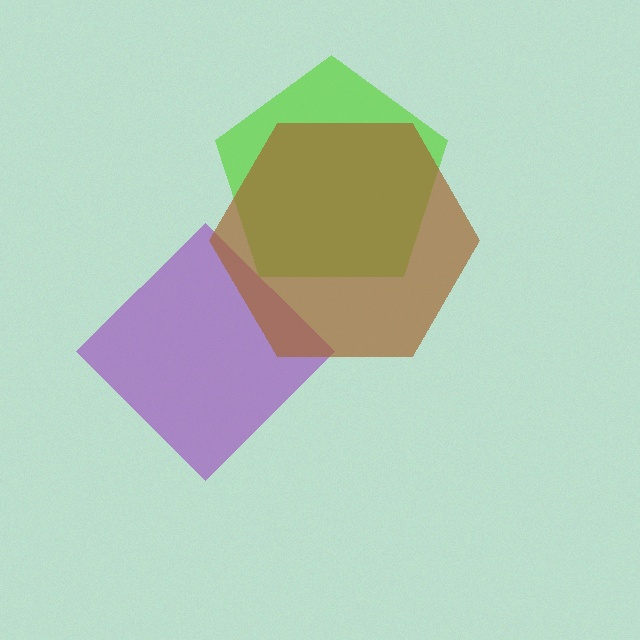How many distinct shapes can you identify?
There are 3 distinct shapes: a purple diamond, a lime pentagon, a brown hexagon.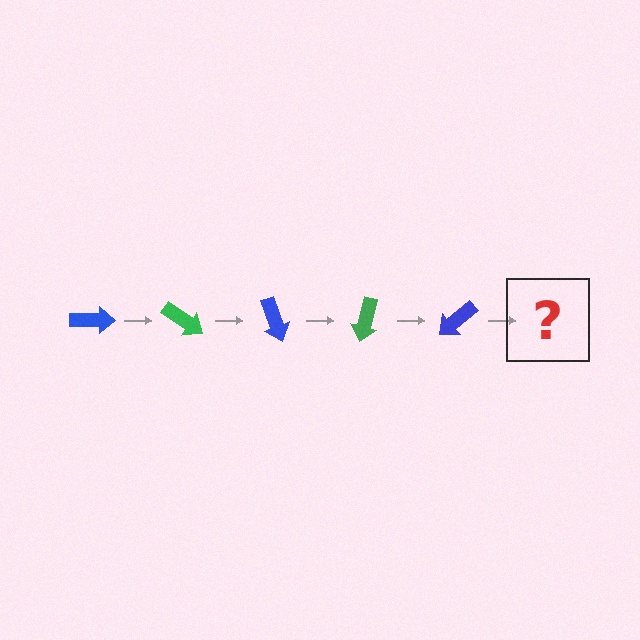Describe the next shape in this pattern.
It should be a green arrow, rotated 175 degrees from the start.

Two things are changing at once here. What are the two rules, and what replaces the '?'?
The two rules are that it rotates 35 degrees each step and the color cycles through blue and green. The '?' should be a green arrow, rotated 175 degrees from the start.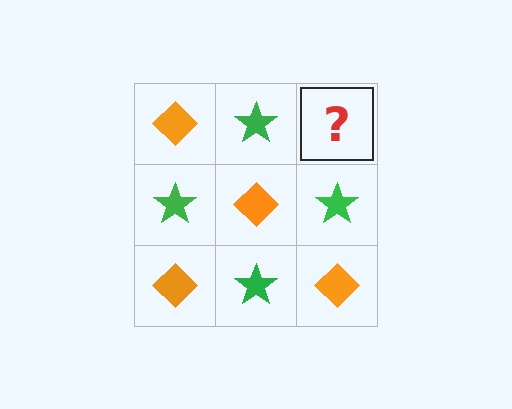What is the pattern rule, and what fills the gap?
The rule is that it alternates orange diamond and green star in a checkerboard pattern. The gap should be filled with an orange diamond.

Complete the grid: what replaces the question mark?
The question mark should be replaced with an orange diamond.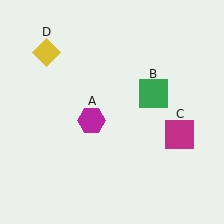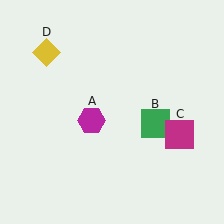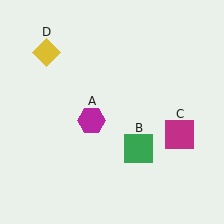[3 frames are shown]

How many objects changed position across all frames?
1 object changed position: green square (object B).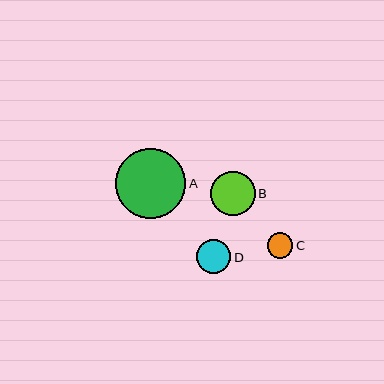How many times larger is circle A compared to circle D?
Circle A is approximately 2.1 times the size of circle D.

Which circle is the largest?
Circle A is the largest with a size of approximately 71 pixels.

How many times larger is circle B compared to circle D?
Circle B is approximately 1.3 times the size of circle D.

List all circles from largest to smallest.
From largest to smallest: A, B, D, C.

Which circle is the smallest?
Circle C is the smallest with a size of approximately 26 pixels.